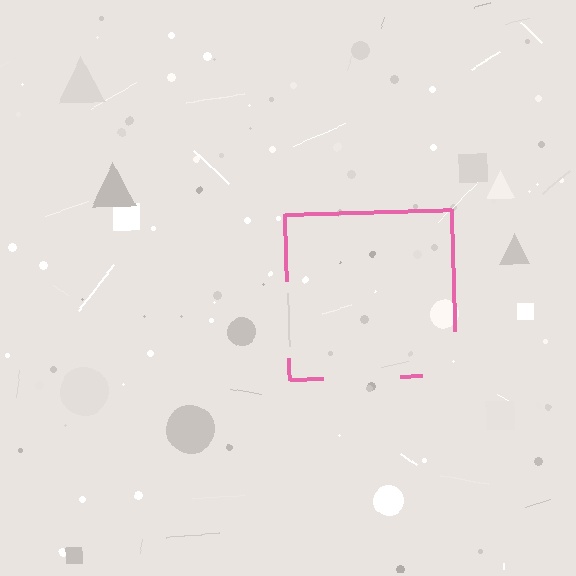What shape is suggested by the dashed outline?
The dashed outline suggests a square.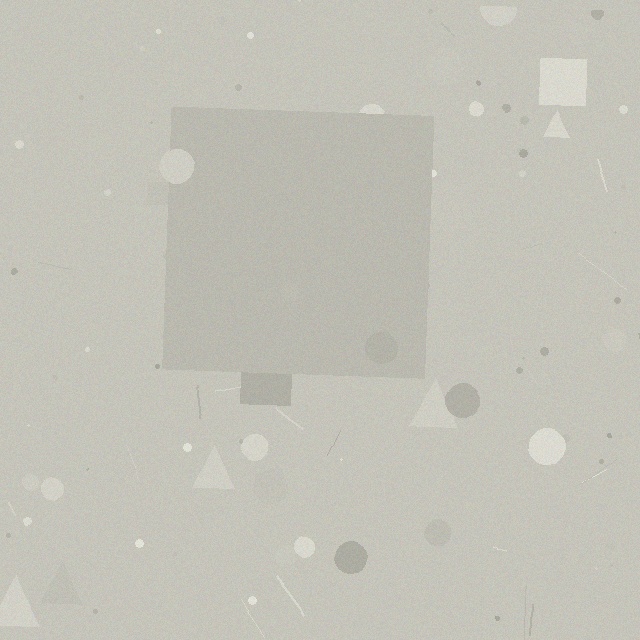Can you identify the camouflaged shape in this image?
The camouflaged shape is a square.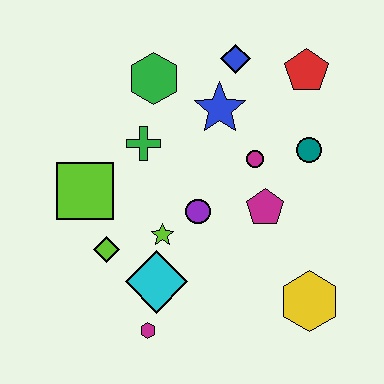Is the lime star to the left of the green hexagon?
No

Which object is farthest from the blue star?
The magenta hexagon is farthest from the blue star.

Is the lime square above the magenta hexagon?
Yes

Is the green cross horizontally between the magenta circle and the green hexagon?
No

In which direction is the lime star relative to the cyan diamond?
The lime star is above the cyan diamond.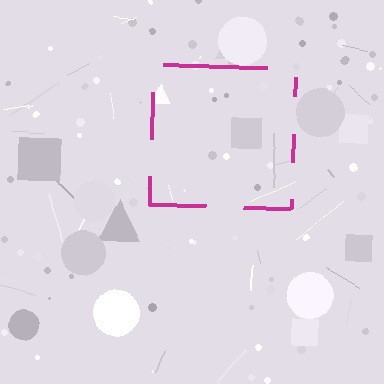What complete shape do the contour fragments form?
The contour fragments form a square.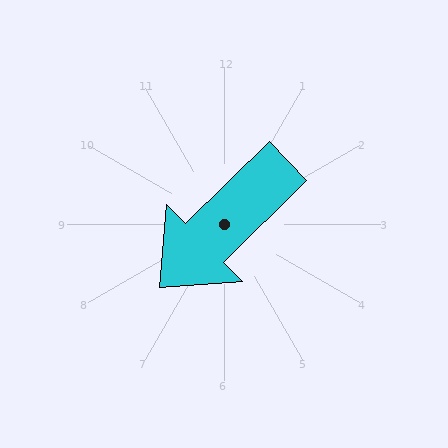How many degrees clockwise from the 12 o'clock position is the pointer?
Approximately 225 degrees.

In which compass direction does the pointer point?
Southwest.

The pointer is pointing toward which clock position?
Roughly 8 o'clock.